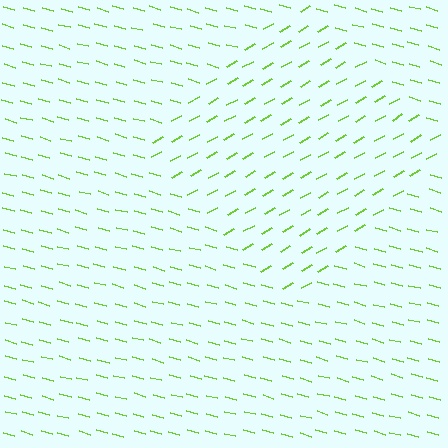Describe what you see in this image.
The image is filled with small lime line segments. A diamond region in the image has lines oriented differently from the surrounding lines, creating a visible texture boundary.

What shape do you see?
I see a diamond.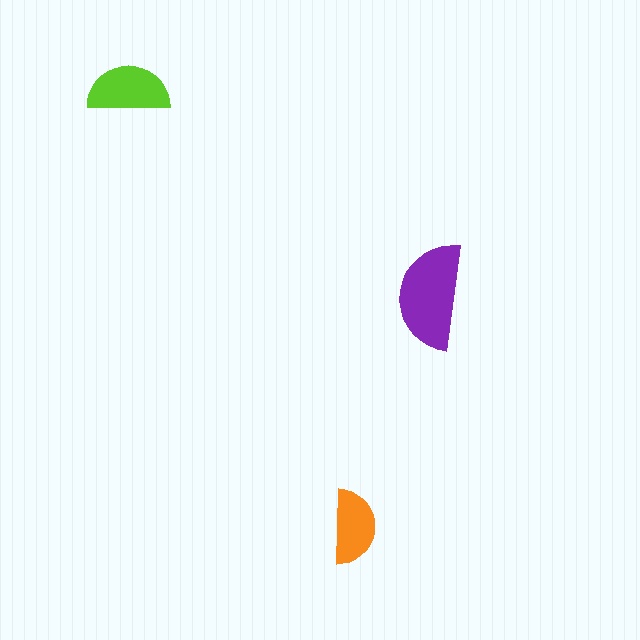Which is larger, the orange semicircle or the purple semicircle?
The purple one.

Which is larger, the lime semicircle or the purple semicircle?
The purple one.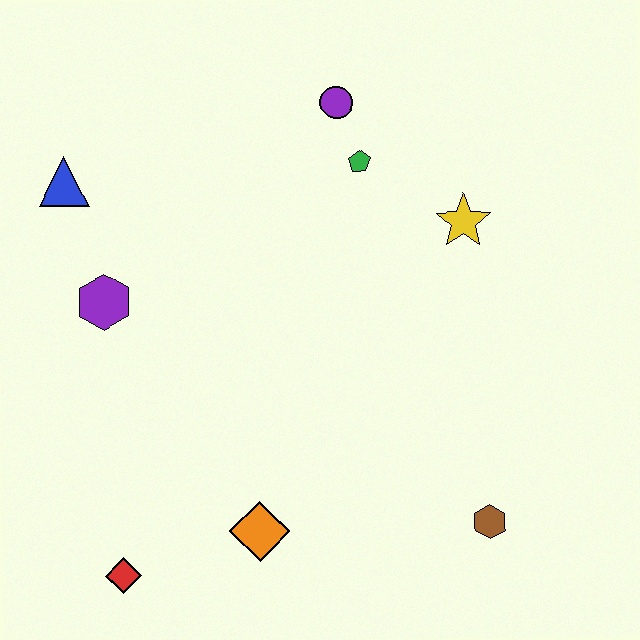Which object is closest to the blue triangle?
The purple hexagon is closest to the blue triangle.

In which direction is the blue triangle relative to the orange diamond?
The blue triangle is above the orange diamond.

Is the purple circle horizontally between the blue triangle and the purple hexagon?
No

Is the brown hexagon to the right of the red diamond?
Yes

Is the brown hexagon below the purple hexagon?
Yes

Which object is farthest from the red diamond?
The purple circle is farthest from the red diamond.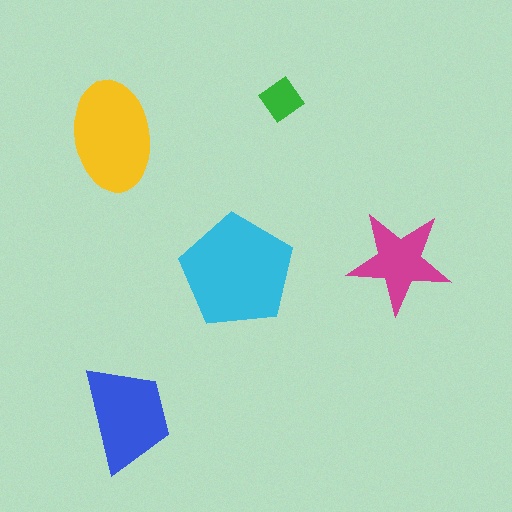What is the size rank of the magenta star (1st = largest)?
4th.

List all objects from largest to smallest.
The cyan pentagon, the yellow ellipse, the blue trapezoid, the magenta star, the green diamond.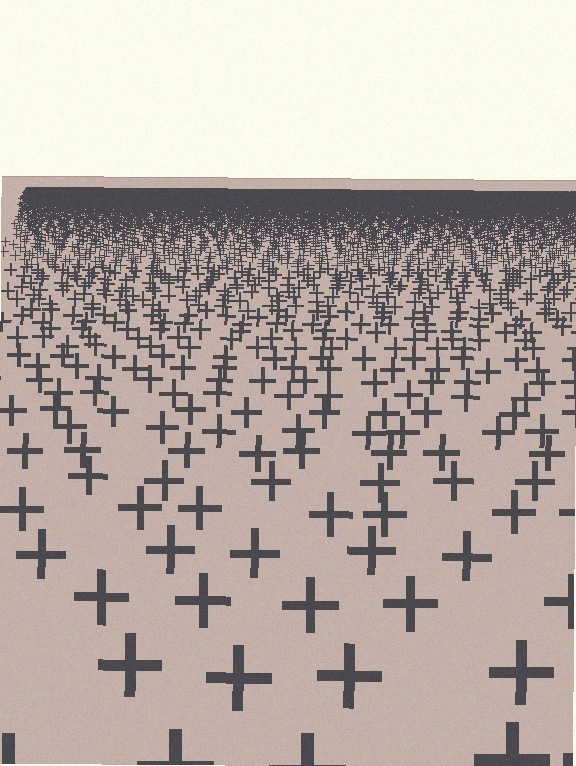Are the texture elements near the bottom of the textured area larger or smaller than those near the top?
Larger. Near the bottom, elements are closer to the viewer and appear at a bigger on-screen size.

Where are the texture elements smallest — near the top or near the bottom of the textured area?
Near the top.